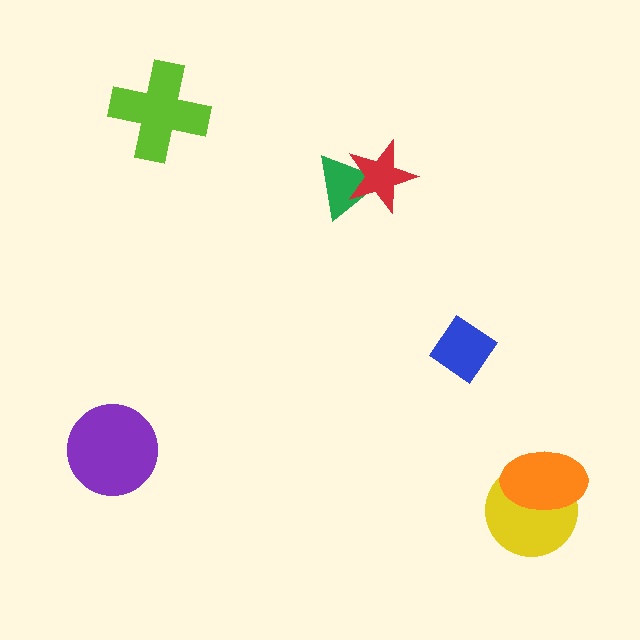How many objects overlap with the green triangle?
1 object overlaps with the green triangle.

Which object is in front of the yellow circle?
The orange ellipse is in front of the yellow circle.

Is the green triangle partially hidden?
Yes, it is partially covered by another shape.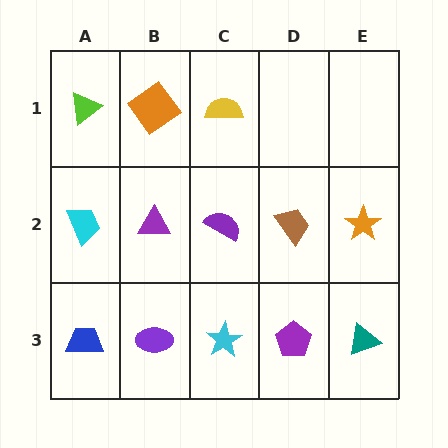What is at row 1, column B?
An orange diamond.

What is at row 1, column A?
A lime triangle.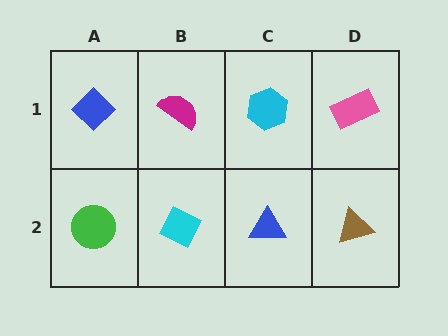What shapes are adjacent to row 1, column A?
A green circle (row 2, column A), a magenta semicircle (row 1, column B).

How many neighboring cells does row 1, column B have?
3.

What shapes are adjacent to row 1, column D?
A brown triangle (row 2, column D), a cyan hexagon (row 1, column C).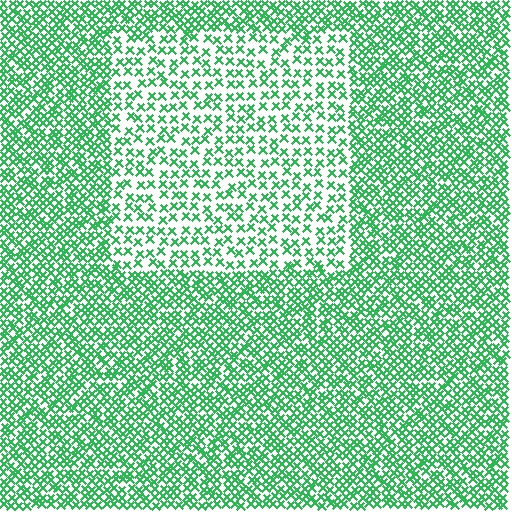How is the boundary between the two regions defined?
The boundary is defined by a change in element density (approximately 2.0x ratio). All elements are the same color, size, and shape.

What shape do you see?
I see a rectangle.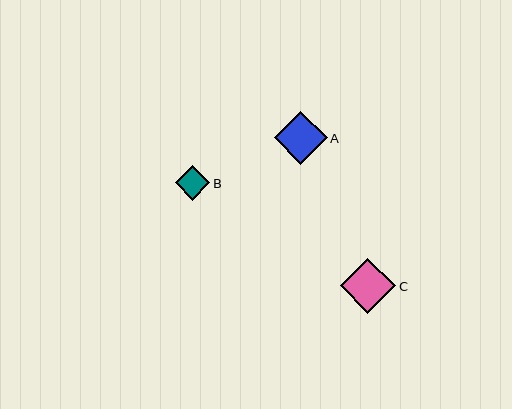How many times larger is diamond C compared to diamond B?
Diamond C is approximately 1.6 times the size of diamond B.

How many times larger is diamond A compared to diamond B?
Diamond A is approximately 1.5 times the size of diamond B.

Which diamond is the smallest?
Diamond B is the smallest with a size of approximately 34 pixels.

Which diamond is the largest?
Diamond C is the largest with a size of approximately 56 pixels.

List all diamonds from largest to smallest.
From largest to smallest: C, A, B.